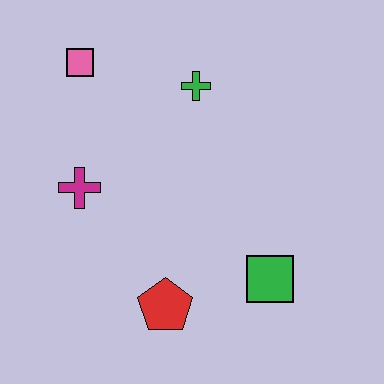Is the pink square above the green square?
Yes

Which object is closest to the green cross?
The pink square is closest to the green cross.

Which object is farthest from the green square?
The pink square is farthest from the green square.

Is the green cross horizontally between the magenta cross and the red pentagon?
No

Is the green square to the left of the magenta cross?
No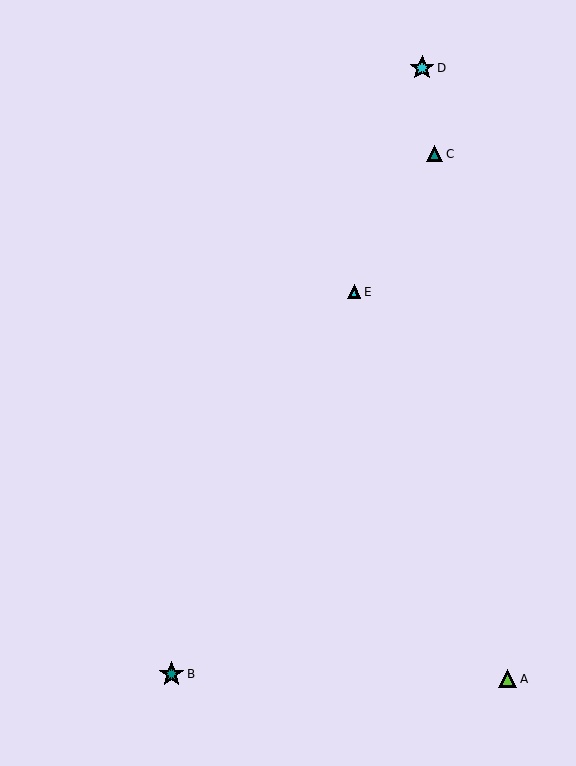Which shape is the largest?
The teal star (labeled B) is the largest.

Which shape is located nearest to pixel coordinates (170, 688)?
The teal star (labeled B) at (172, 674) is nearest to that location.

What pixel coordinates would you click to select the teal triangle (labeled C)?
Click at (435, 154) to select the teal triangle C.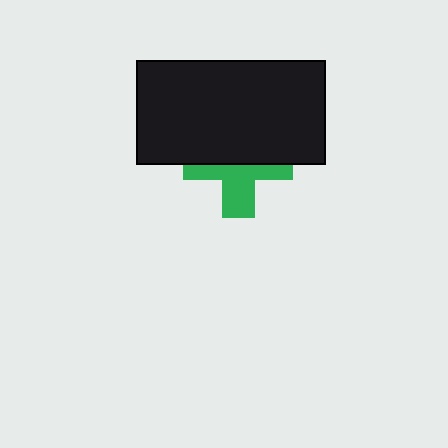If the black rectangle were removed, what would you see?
You would see the complete green cross.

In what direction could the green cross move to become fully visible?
The green cross could move down. That would shift it out from behind the black rectangle entirely.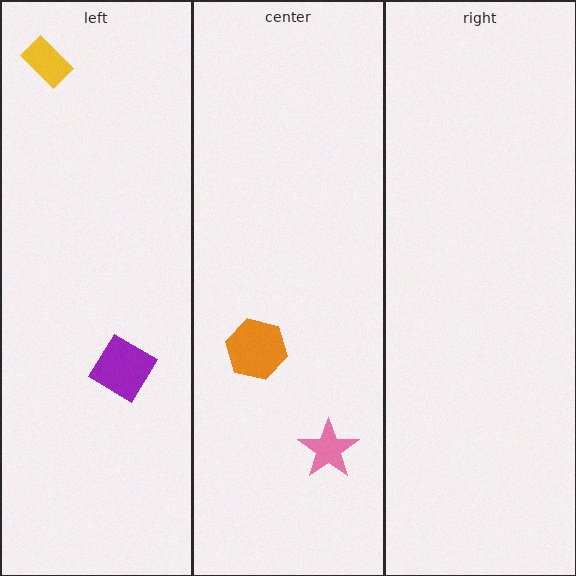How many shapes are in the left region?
2.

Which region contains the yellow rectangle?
The left region.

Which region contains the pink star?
The center region.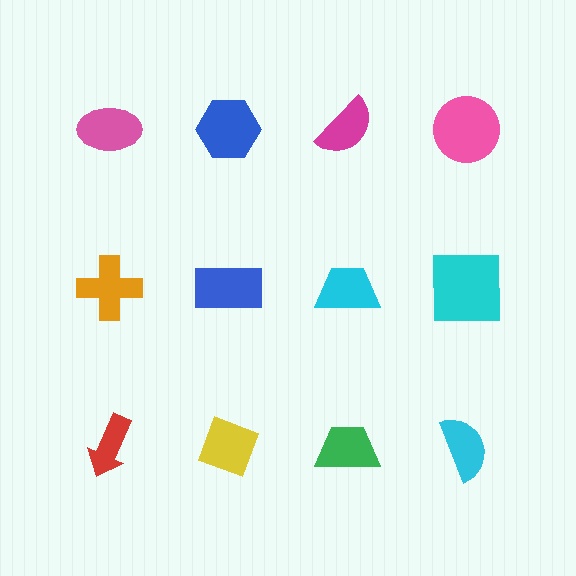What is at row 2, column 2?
A blue rectangle.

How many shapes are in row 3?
4 shapes.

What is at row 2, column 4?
A cyan square.